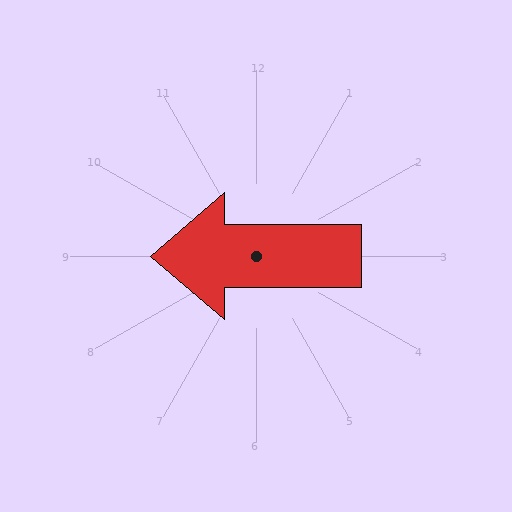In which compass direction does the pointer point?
West.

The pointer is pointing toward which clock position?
Roughly 9 o'clock.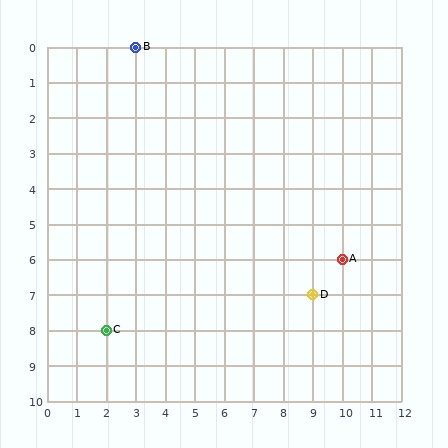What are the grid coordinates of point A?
Point A is at grid coordinates (10, 6).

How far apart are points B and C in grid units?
Points B and C are 1 column and 8 rows apart (about 8.1 grid units diagonally).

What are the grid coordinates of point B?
Point B is at grid coordinates (3, 0).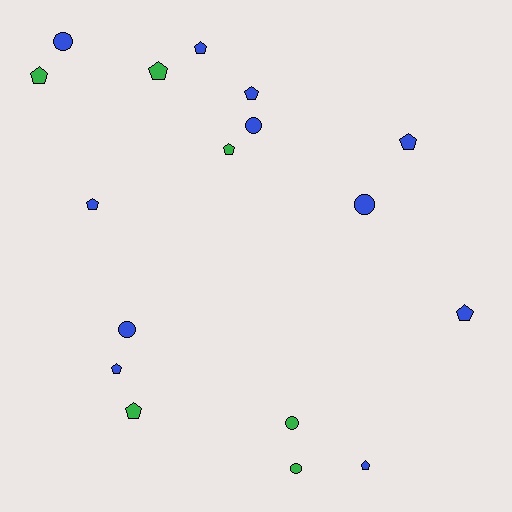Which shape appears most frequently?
Pentagon, with 11 objects.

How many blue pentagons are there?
There are 7 blue pentagons.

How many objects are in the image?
There are 17 objects.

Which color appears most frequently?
Blue, with 11 objects.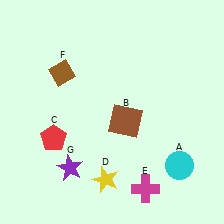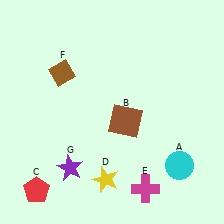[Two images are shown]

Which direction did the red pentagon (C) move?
The red pentagon (C) moved down.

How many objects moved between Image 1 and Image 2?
1 object moved between the two images.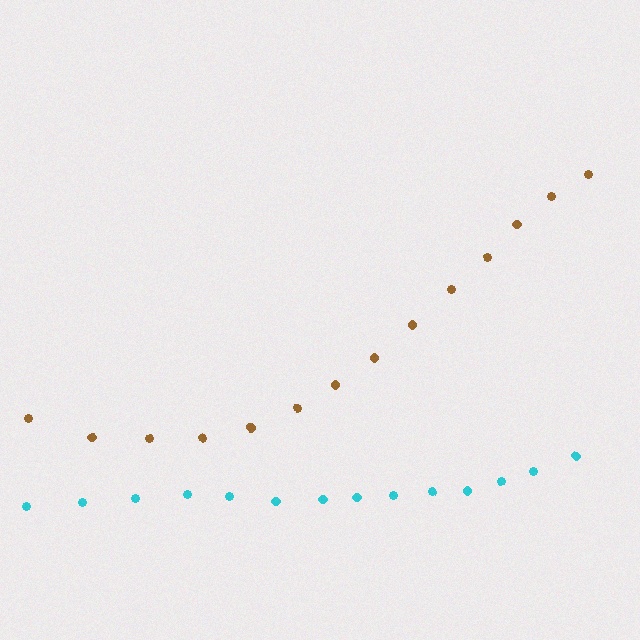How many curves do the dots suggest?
There are 2 distinct paths.